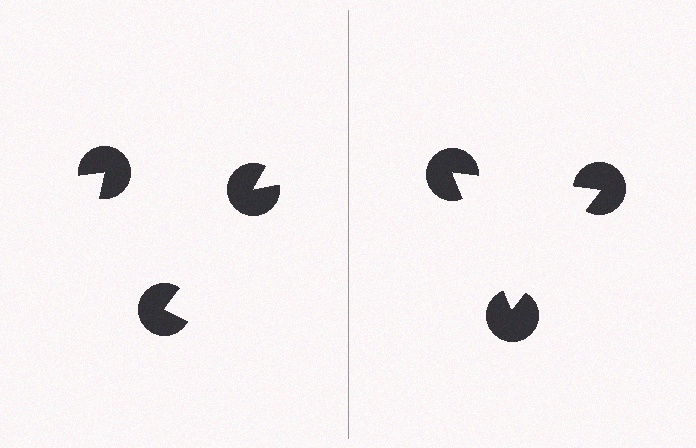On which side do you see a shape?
An illusory triangle appears on the right side. On the left side the wedge cuts are rotated, so no coherent shape forms.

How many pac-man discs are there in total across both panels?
6 — 3 on each side.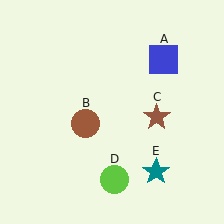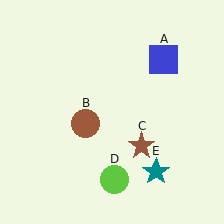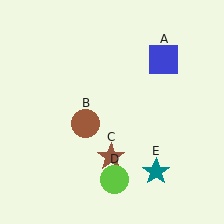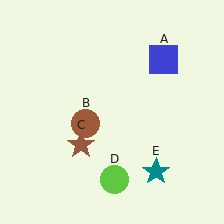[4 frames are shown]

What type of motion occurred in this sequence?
The brown star (object C) rotated clockwise around the center of the scene.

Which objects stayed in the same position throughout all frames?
Blue square (object A) and brown circle (object B) and lime circle (object D) and teal star (object E) remained stationary.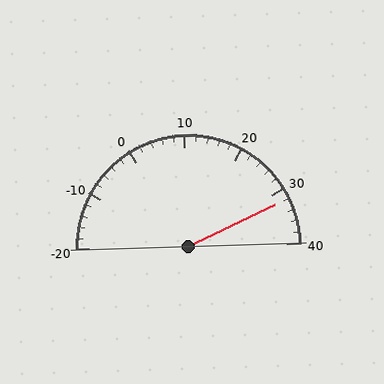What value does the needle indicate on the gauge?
The needle indicates approximately 32.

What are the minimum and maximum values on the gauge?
The gauge ranges from -20 to 40.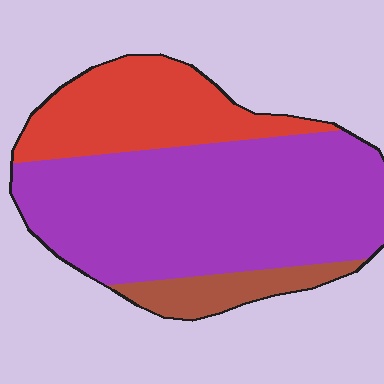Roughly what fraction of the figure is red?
Red covers roughly 25% of the figure.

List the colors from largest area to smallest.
From largest to smallest: purple, red, brown.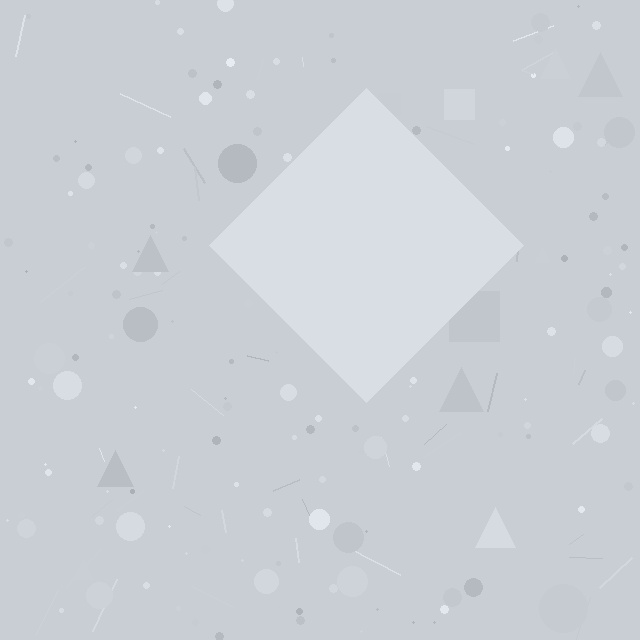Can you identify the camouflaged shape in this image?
The camouflaged shape is a diamond.